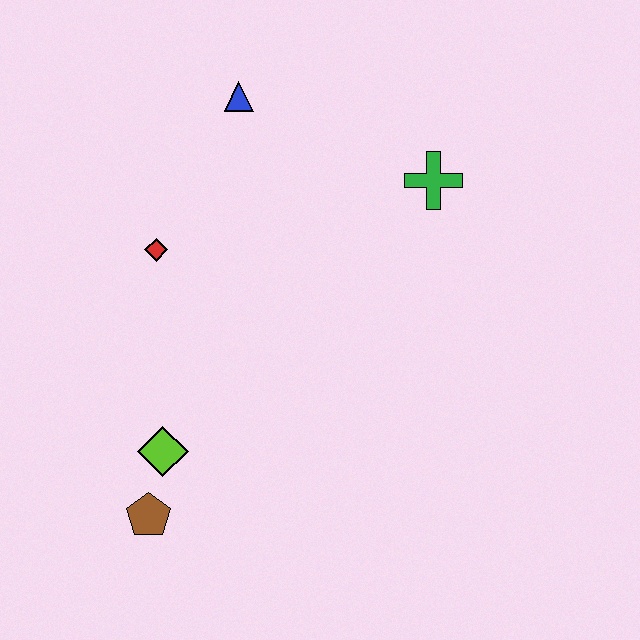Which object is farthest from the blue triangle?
The brown pentagon is farthest from the blue triangle.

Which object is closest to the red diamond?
The blue triangle is closest to the red diamond.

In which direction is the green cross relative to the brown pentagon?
The green cross is above the brown pentagon.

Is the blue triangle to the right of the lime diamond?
Yes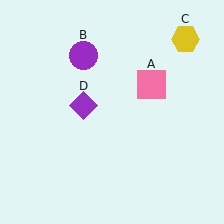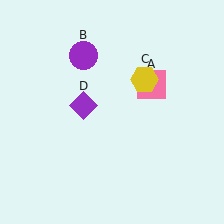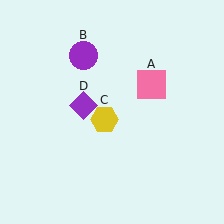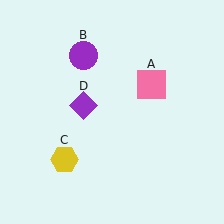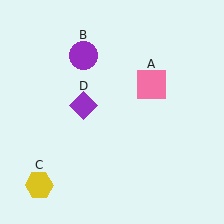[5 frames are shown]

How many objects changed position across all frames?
1 object changed position: yellow hexagon (object C).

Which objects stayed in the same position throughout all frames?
Pink square (object A) and purple circle (object B) and purple diamond (object D) remained stationary.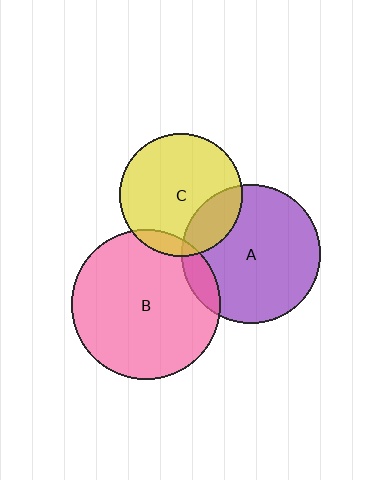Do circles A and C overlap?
Yes.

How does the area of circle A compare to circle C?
Approximately 1.3 times.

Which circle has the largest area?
Circle B (pink).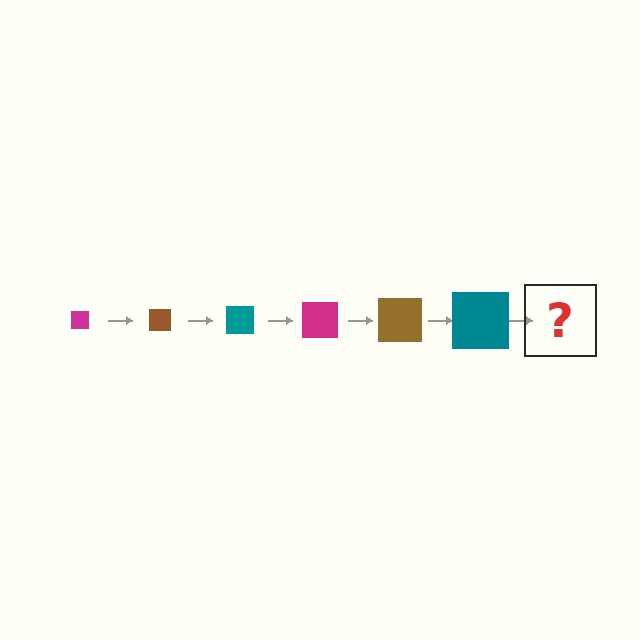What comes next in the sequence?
The next element should be a magenta square, larger than the previous one.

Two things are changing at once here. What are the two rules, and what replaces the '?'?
The two rules are that the square grows larger each step and the color cycles through magenta, brown, and teal. The '?' should be a magenta square, larger than the previous one.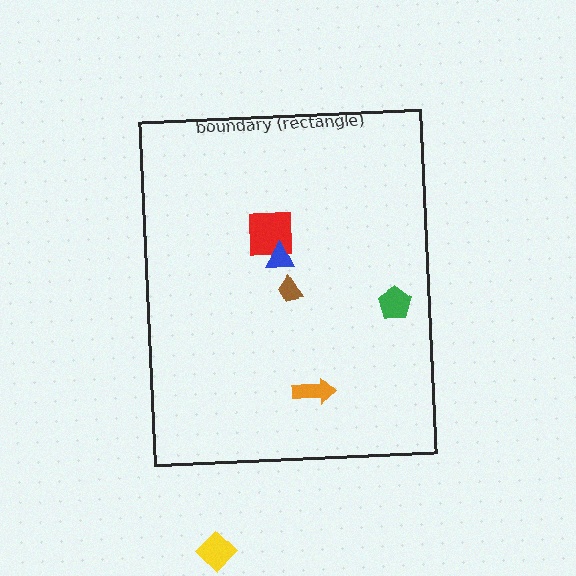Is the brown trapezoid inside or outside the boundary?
Inside.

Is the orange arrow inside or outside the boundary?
Inside.